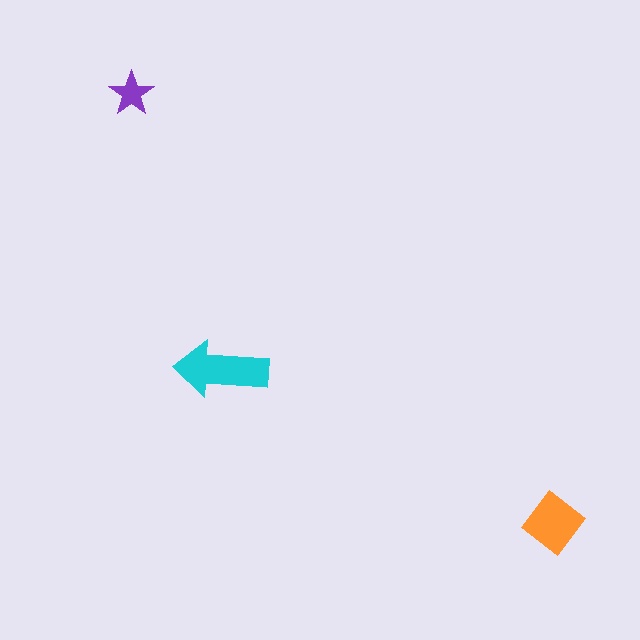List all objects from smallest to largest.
The purple star, the orange diamond, the cyan arrow.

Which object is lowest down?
The orange diamond is bottommost.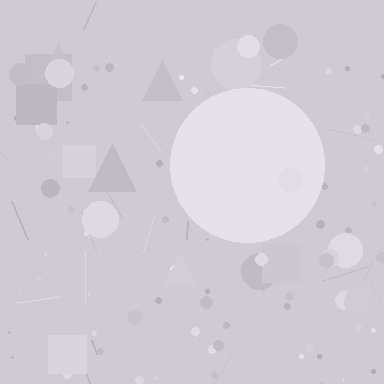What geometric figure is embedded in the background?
A circle is embedded in the background.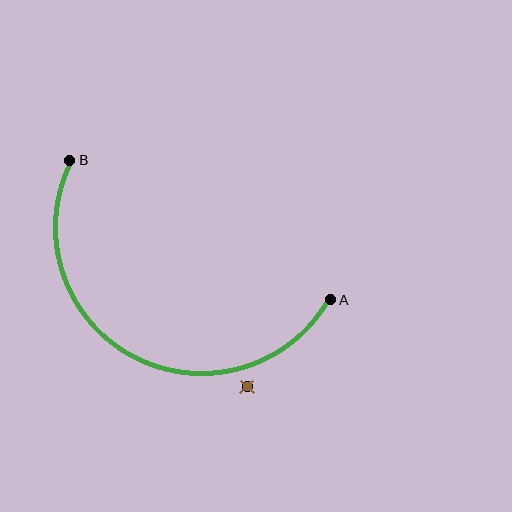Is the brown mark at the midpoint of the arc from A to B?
No — the brown mark does not lie on the arc at all. It sits slightly outside the curve.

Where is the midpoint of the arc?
The arc midpoint is the point on the curve farthest from the straight line joining A and B. It sits below that line.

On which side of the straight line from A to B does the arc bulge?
The arc bulges below the straight line connecting A and B.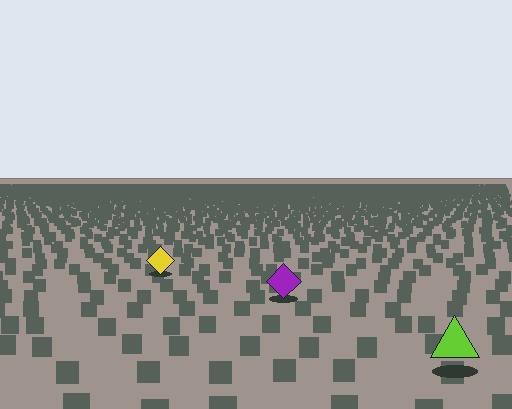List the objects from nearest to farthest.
From nearest to farthest: the lime triangle, the purple diamond, the yellow diamond.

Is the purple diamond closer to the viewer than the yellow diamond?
Yes. The purple diamond is closer — you can tell from the texture gradient: the ground texture is coarser near it.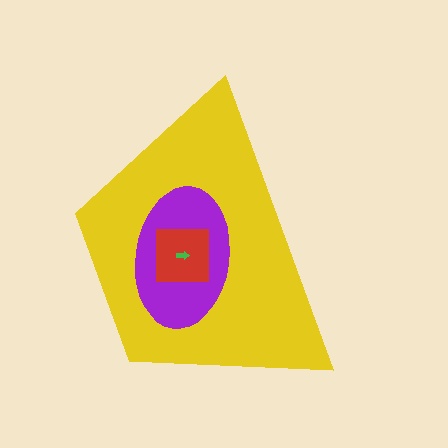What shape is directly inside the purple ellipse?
The red square.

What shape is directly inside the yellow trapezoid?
The purple ellipse.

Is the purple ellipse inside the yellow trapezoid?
Yes.